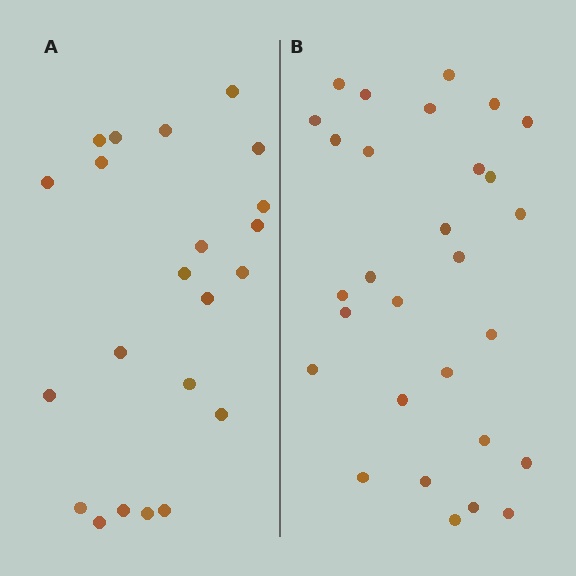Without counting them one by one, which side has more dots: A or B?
Region B (the right region) has more dots.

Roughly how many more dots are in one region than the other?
Region B has roughly 8 or so more dots than region A.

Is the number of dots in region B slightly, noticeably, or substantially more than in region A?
Region B has noticeably more, but not dramatically so. The ratio is roughly 1.3 to 1.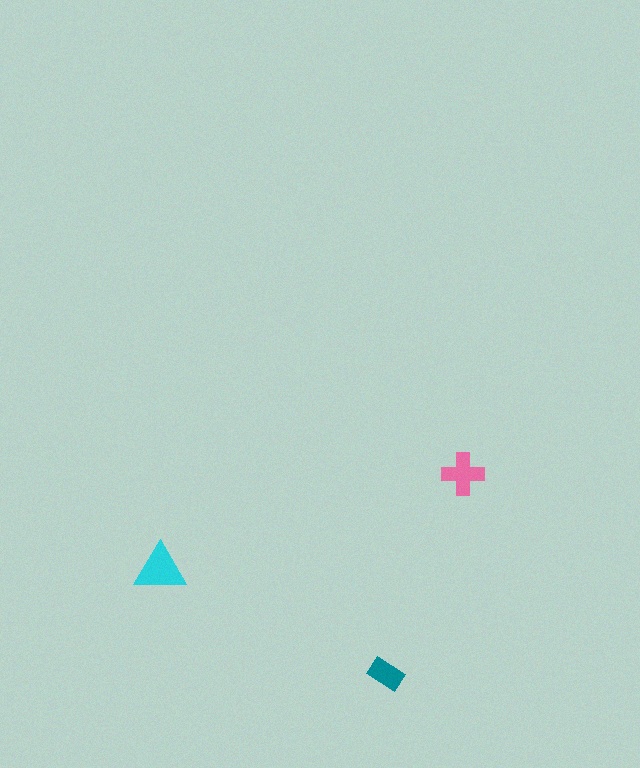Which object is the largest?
The cyan triangle.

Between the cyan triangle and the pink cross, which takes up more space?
The cyan triangle.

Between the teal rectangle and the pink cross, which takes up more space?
The pink cross.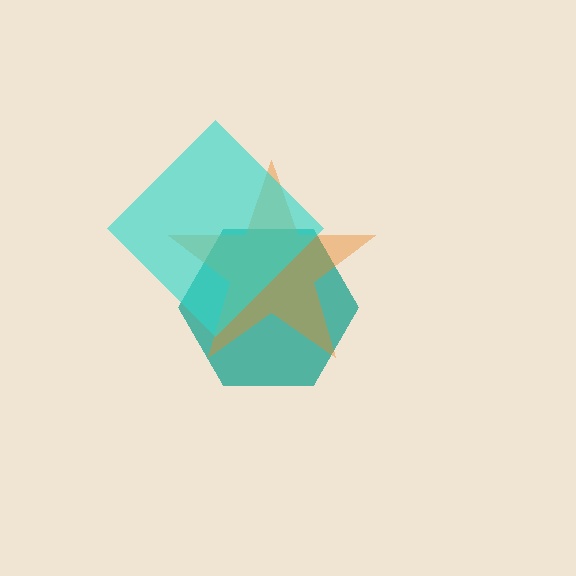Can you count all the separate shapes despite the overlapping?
Yes, there are 3 separate shapes.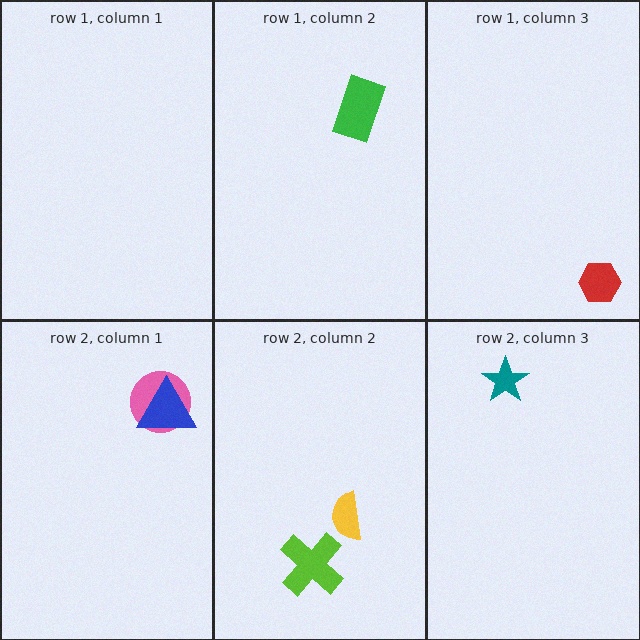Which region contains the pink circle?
The row 2, column 1 region.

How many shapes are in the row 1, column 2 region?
1.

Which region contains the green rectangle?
The row 1, column 2 region.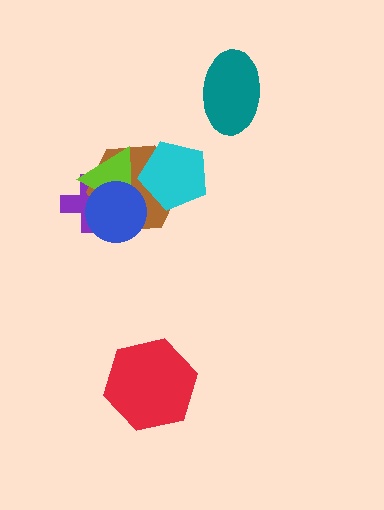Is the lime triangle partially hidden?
Yes, it is partially covered by another shape.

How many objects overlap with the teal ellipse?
0 objects overlap with the teal ellipse.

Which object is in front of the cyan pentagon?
The lime triangle is in front of the cyan pentagon.